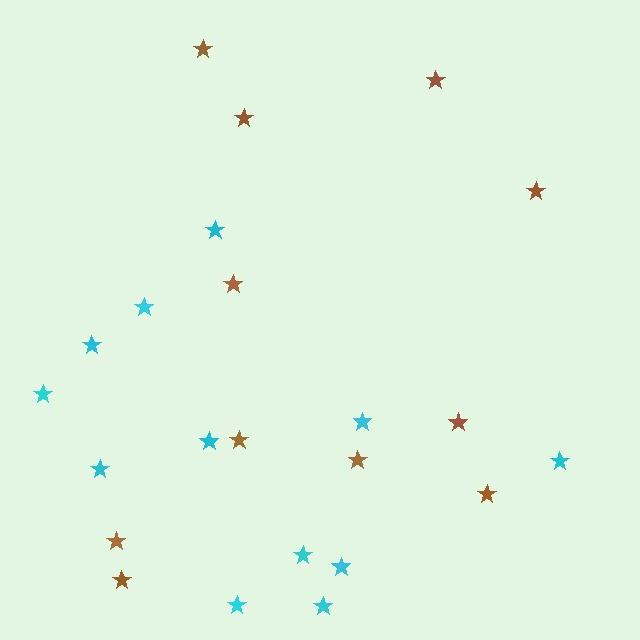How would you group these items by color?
There are 2 groups: one group of cyan stars (12) and one group of brown stars (11).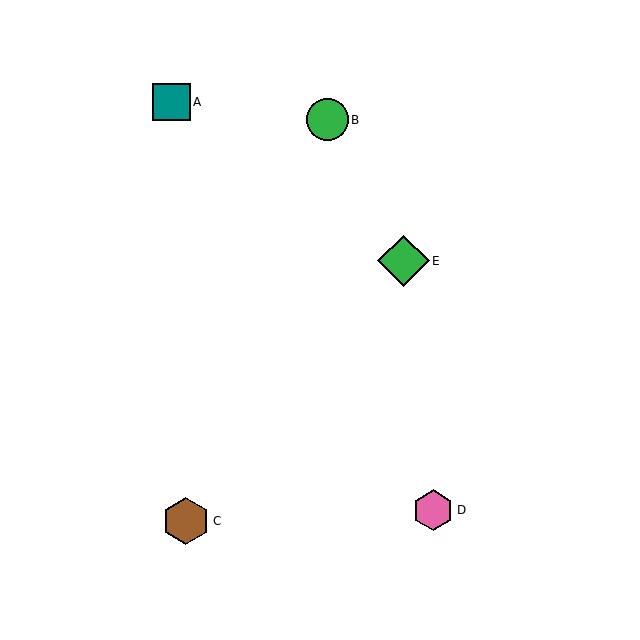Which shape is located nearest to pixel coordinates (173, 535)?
The brown hexagon (labeled C) at (186, 521) is nearest to that location.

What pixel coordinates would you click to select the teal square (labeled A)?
Click at (171, 102) to select the teal square A.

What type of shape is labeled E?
Shape E is a green diamond.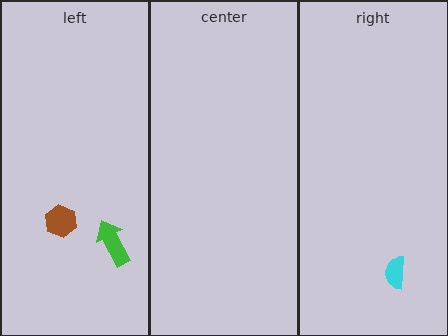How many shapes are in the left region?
2.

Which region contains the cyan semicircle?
The right region.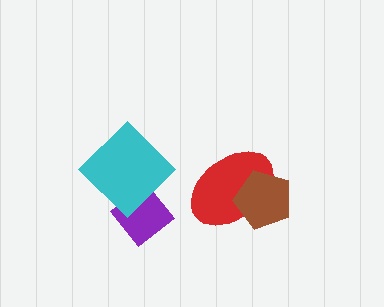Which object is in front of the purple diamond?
The cyan diamond is in front of the purple diamond.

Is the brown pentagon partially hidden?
No, no other shape covers it.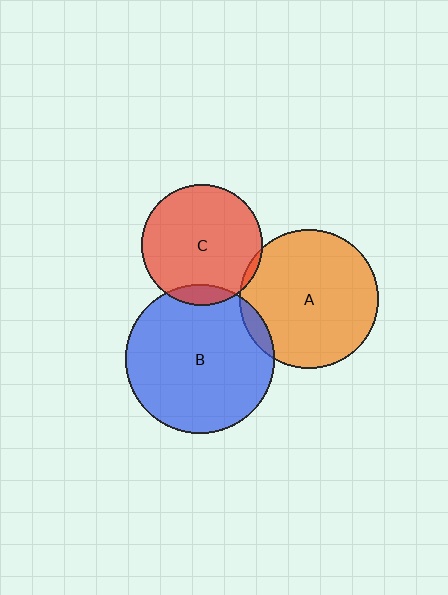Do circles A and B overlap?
Yes.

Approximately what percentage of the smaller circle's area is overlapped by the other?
Approximately 5%.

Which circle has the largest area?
Circle B (blue).